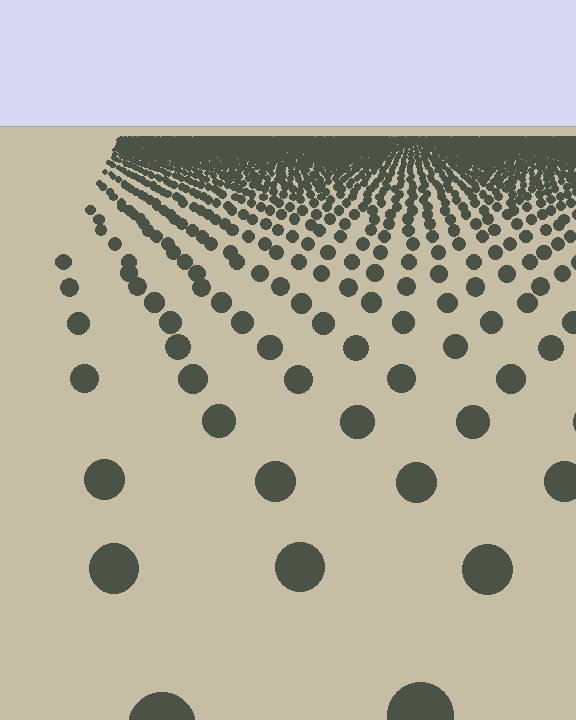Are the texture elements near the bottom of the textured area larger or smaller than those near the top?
Larger. Near the bottom, elements are closer to the viewer and appear at a bigger on-screen size.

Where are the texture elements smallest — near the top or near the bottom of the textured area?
Near the top.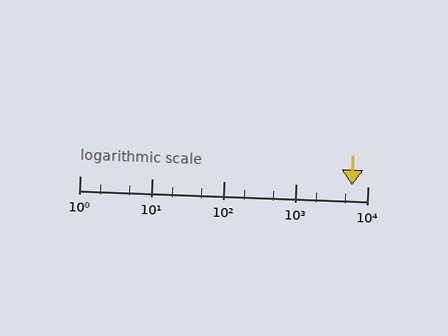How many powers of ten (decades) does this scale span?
The scale spans 4 decades, from 1 to 10000.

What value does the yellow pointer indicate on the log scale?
The pointer indicates approximately 6000.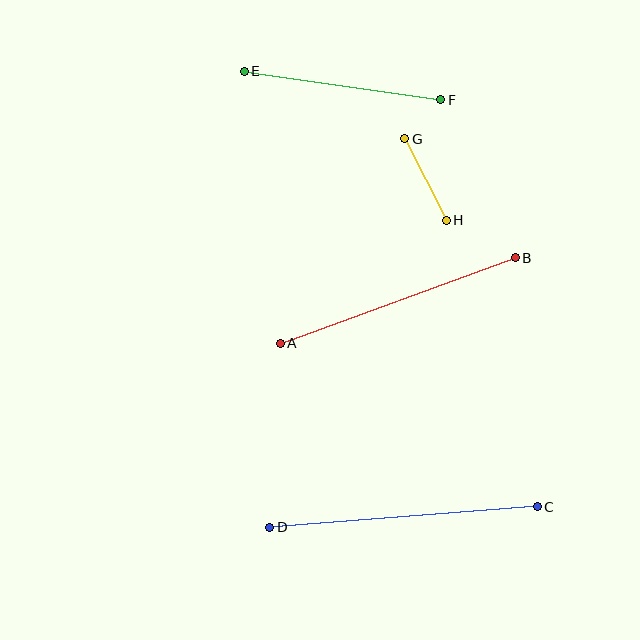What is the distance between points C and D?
The distance is approximately 269 pixels.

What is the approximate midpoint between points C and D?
The midpoint is at approximately (403, 517) pixels.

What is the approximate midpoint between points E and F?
The midpoint is at approximately (342, 85) pixels.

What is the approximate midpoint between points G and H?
The midpoint is at approximately (426, 179) pixels.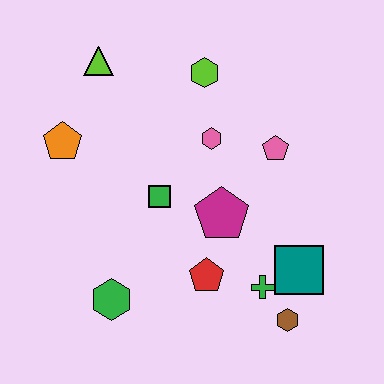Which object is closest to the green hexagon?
The red pentagon is closest to the green hexagon.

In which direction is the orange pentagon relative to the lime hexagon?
The orange pentagon is to the left of the lime hexagon.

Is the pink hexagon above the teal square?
Yes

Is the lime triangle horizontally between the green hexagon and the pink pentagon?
No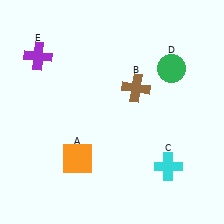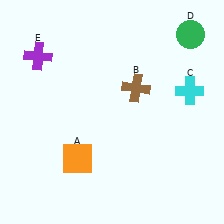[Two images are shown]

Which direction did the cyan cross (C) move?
The cyan cross (C) moved up.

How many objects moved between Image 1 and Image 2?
2 objects moved between the two images.